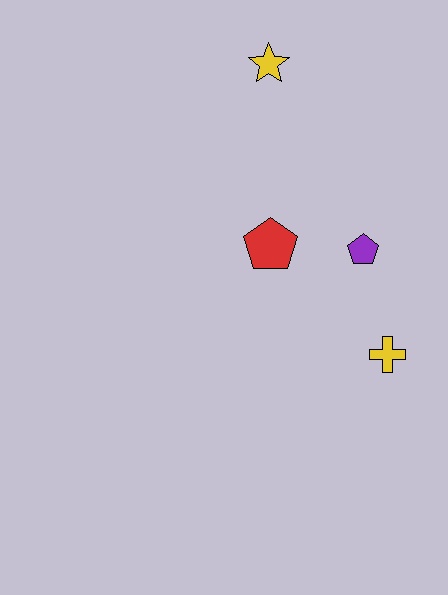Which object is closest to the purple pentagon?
The red pentagon is closest to the purple pentagon.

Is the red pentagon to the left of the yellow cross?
Yes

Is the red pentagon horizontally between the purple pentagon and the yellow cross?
No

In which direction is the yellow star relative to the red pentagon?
The yellow star is above the red pentagon.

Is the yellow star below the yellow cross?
No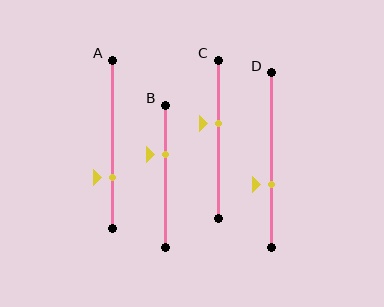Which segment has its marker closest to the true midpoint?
Segment C has its marker closest to the true midpoint.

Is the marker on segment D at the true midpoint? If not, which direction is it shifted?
No, the marker on segment D is shifted downward by about 14% of the segment length.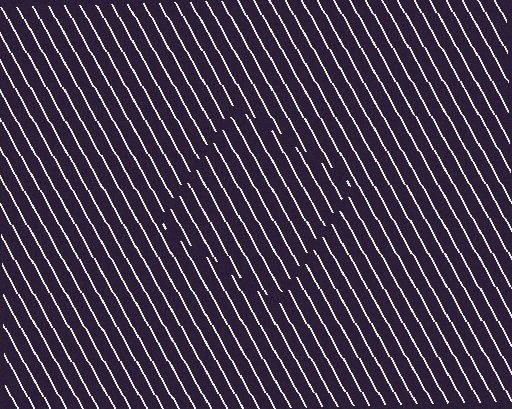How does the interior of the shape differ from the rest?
The interior of the shape contains the same grating, shifted by half a period — the contour is defined by the phase discontinuity where line-ends from the inner and outer gratings abut.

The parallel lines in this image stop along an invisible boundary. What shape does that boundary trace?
An illusory square. The interior of the shape contains the same grating, shifted by half a period — the contour is defined by the phase discontinuity where line-ends from the inner and outer gratings abut.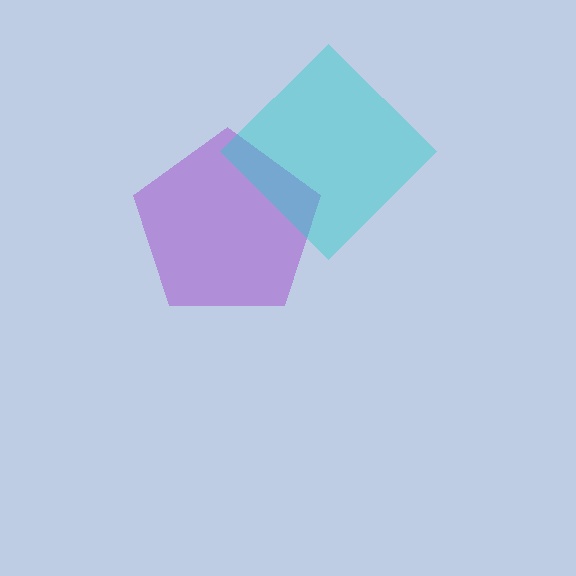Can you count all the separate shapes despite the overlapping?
Yes, there are 2 separate shapes.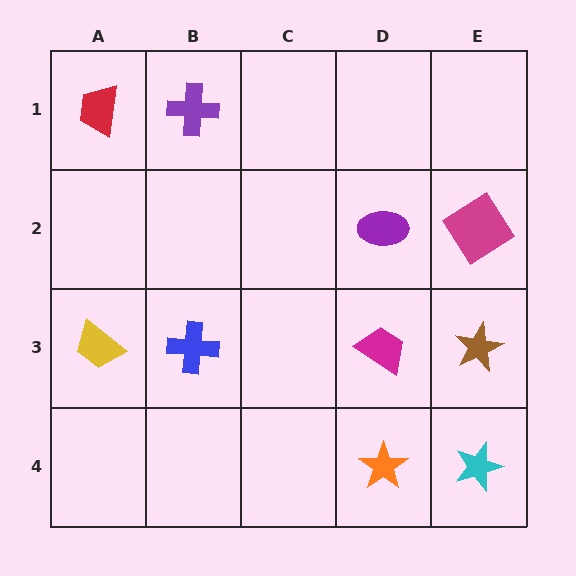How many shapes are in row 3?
4 shapes.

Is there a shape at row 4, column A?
No, that cell is empty.